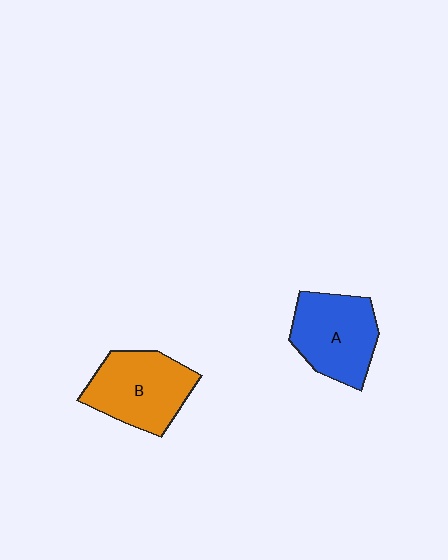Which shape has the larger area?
Shape B (orange).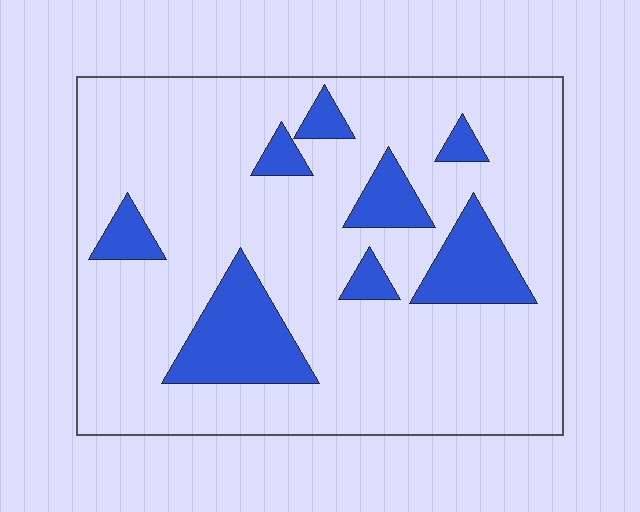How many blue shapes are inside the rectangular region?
8.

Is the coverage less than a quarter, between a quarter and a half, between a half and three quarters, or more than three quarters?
Less than a quarter.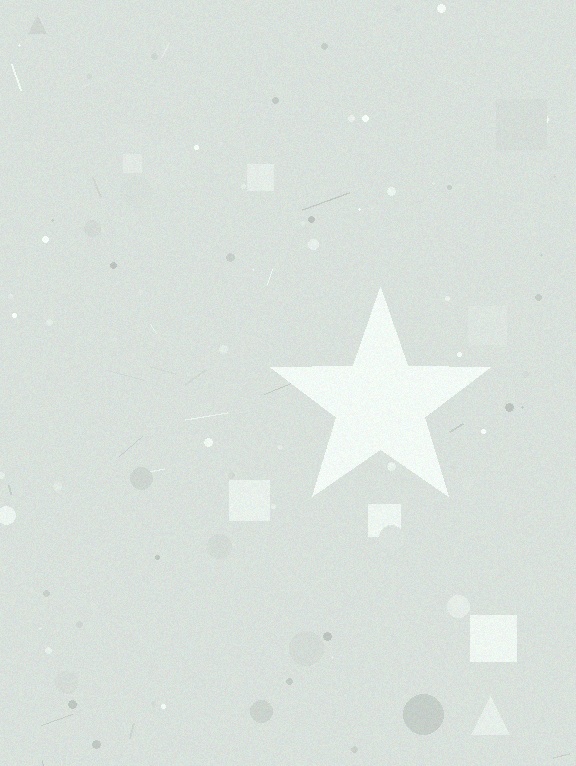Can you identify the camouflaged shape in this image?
The camouflaged shape is a star.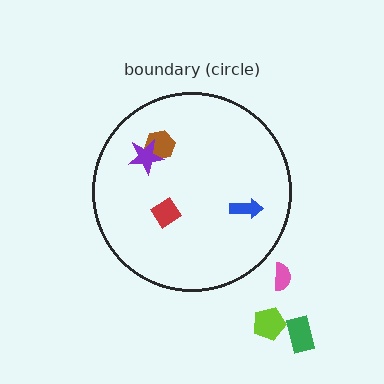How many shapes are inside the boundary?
4 inside, 3 outside.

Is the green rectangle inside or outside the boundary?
Outside.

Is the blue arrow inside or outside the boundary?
Inside.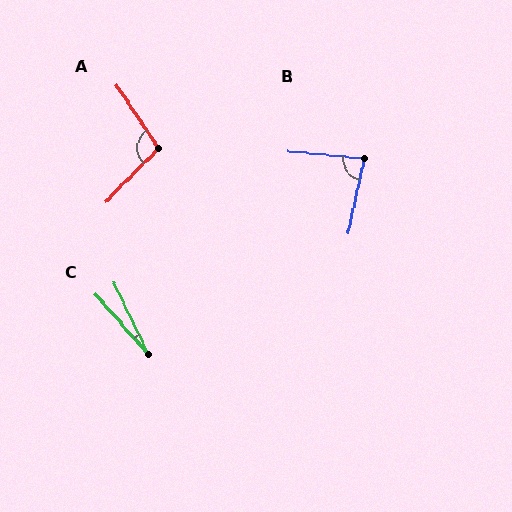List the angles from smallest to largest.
C (16°), B (83°), A (102°).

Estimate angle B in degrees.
Approximately 83 degrees.